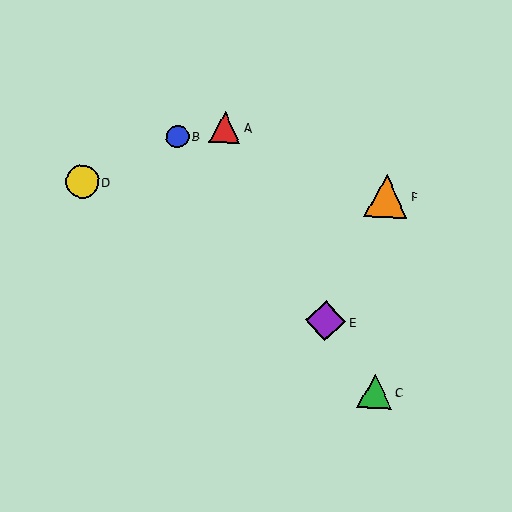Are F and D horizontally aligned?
Yes, both are at y≈196.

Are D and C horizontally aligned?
No, D is at y≈182 and C is at y≈391.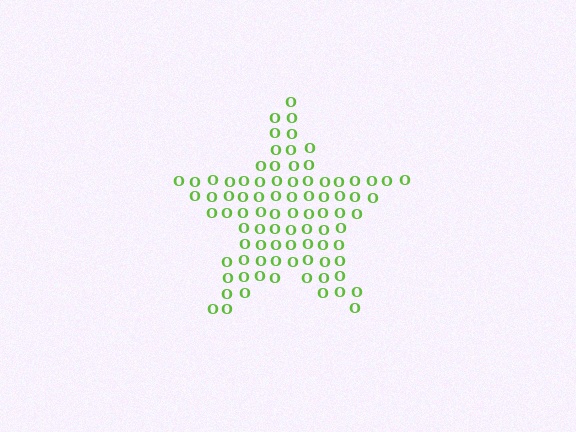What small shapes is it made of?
It is made of small letter O's.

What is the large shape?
The large shape is a star.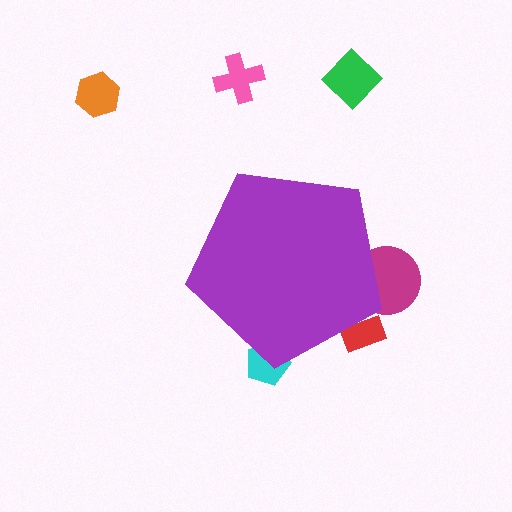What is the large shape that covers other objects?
A purple pentagon.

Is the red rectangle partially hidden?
Yes, the red rectangle is partially hidden behind the purple pentagon.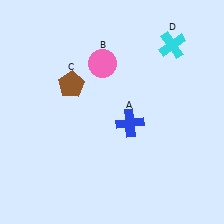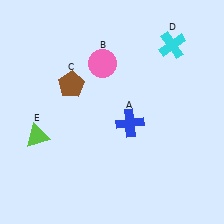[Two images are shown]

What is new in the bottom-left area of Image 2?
A lime triangle (E) was added in the bottom-left area of Image 2.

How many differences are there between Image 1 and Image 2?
There is 1 difference between the two images.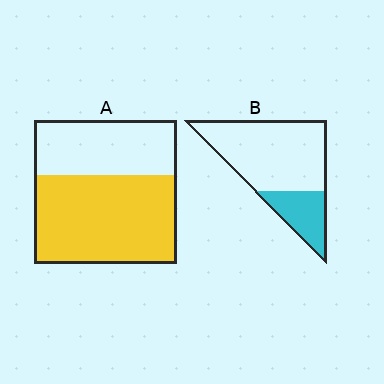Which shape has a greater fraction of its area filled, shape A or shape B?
Shape A.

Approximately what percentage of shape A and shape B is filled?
A is approximately 60% and B is approximately 25%.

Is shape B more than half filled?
No.